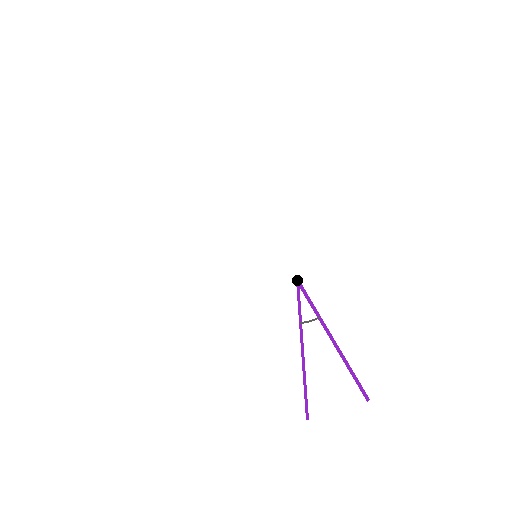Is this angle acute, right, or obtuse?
It is acute.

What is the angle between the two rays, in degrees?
Approximately 27 degrees.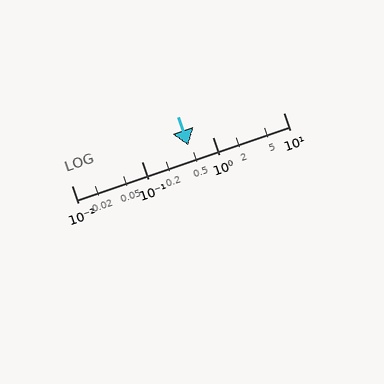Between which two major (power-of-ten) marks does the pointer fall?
The pointer is between 0.1 and 1.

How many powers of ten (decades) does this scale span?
The scale spans 3 decades, from 0.01 to 10.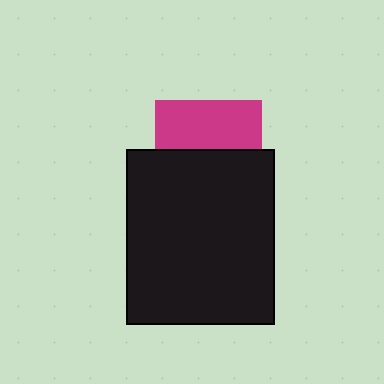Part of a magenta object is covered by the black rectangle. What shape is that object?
It is a square.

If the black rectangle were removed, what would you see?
You would see the complete magenta square.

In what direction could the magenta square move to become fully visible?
The magenta square could move up. That would shift it out from behind the black rectangle entirely.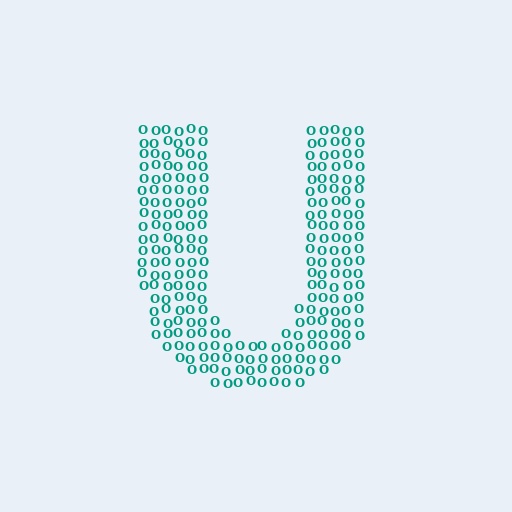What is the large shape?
The large shape is the letter U.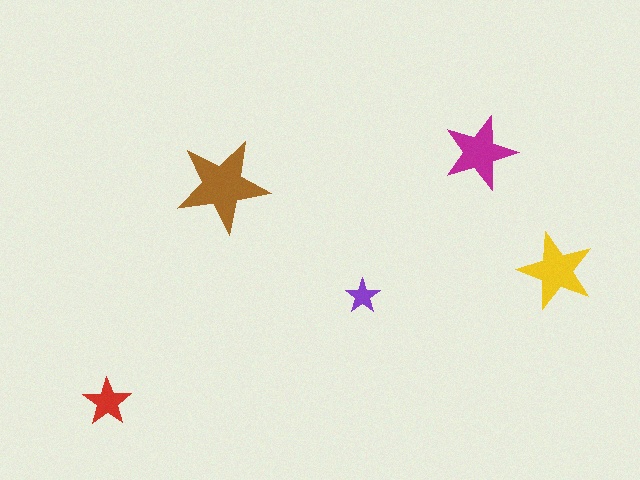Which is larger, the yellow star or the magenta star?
The yellow one.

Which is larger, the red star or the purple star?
The red one.